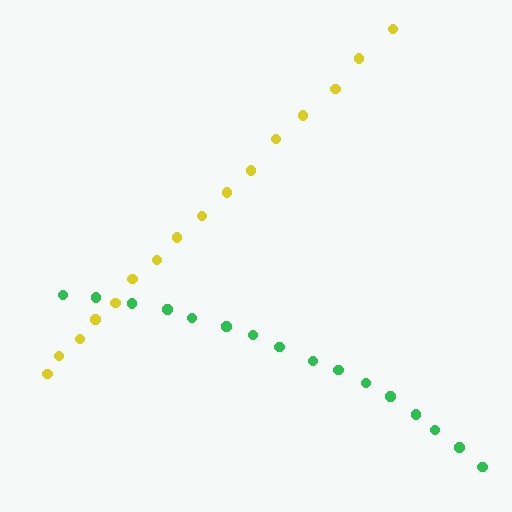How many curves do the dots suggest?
There are 2 distinct paths.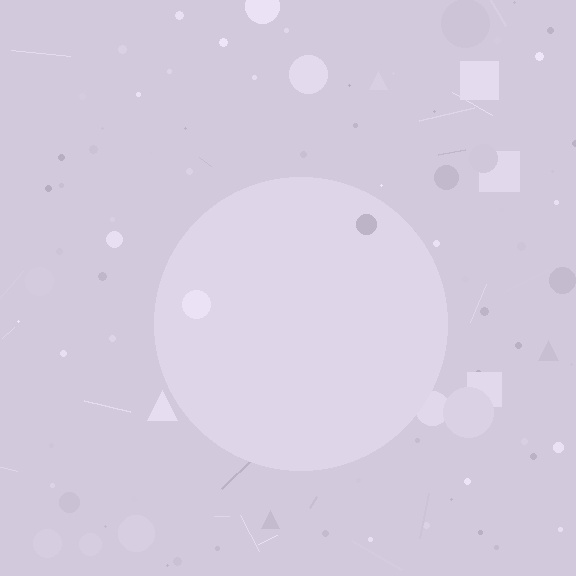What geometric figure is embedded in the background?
A circle is embedded in the background.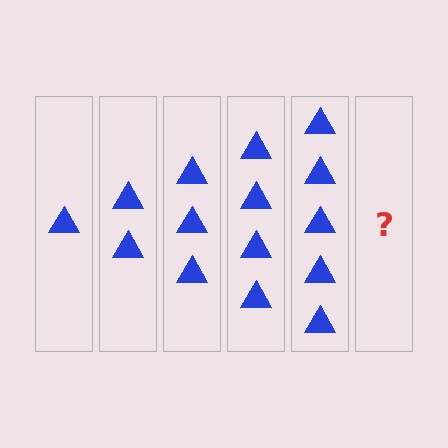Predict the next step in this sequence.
The next step is 6 triangles.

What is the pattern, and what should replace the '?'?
The pattern is that each step adds one more triangle. The '?' should be 6 triangles.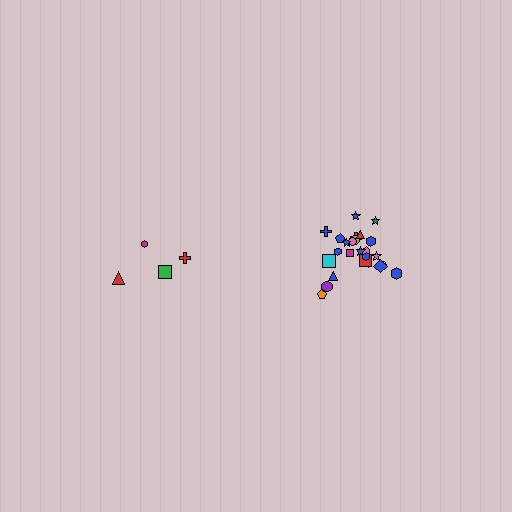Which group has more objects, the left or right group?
The right group.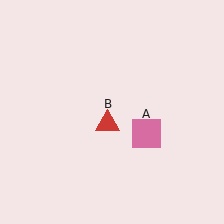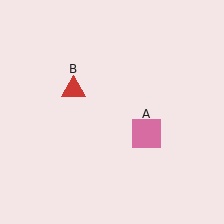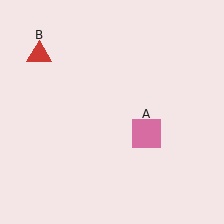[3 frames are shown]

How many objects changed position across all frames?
1 object changed position: red triangle (object B).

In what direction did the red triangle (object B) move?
The red triangle (object B) moved up and to the left.